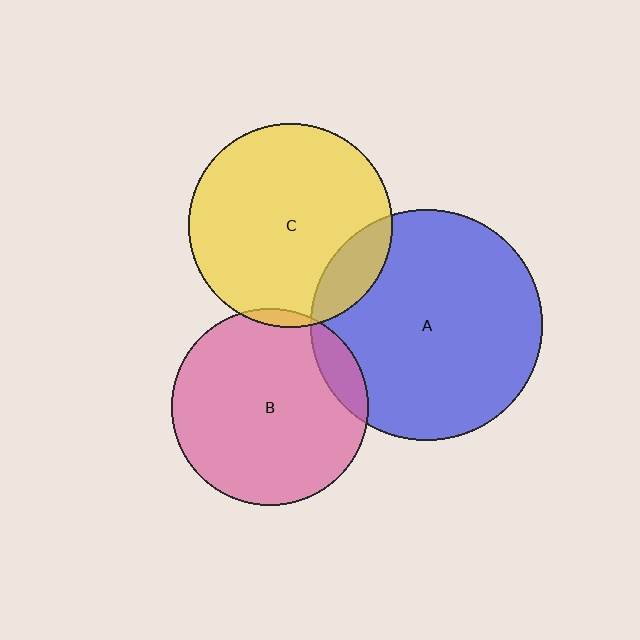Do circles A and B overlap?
Yes.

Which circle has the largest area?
Circle A (blue).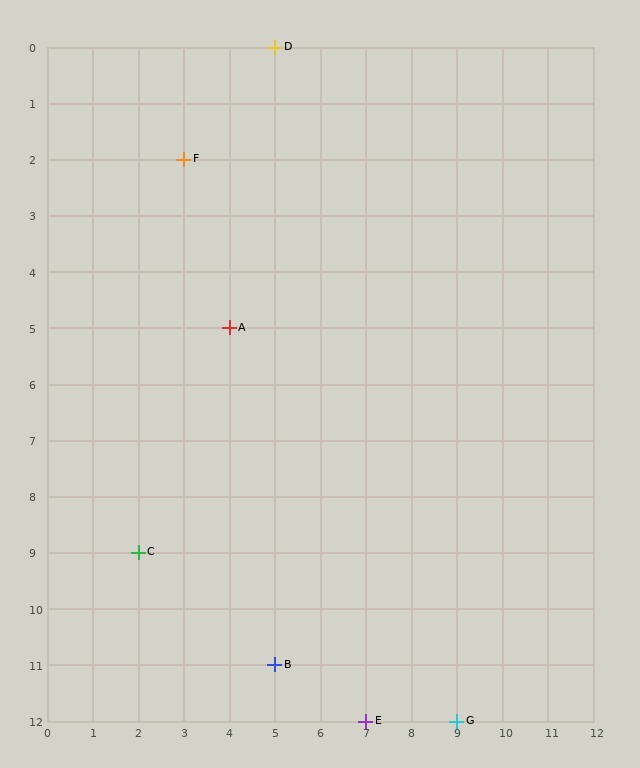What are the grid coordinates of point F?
Point F is at grid coordinates (3, 2).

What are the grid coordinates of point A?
Point A is at grid coordinates (4, 5).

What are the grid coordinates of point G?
Point G is at grid coordinates (9, 12).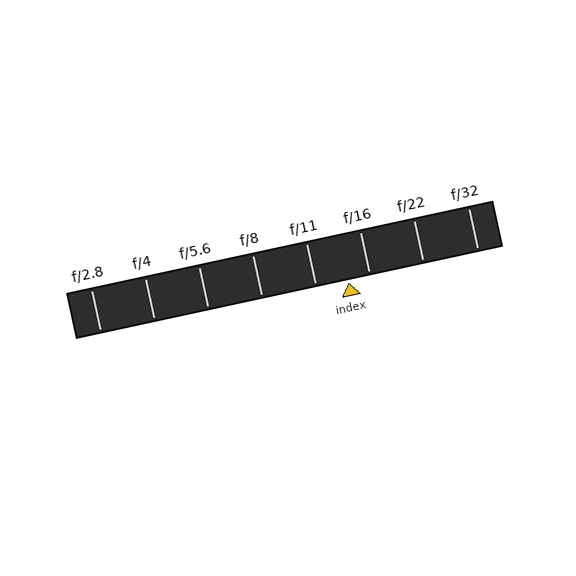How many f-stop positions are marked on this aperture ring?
There are 8 f-stop positions marked.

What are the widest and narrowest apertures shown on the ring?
The widest aperture shown is f/2.8 and the narrowest is f/32.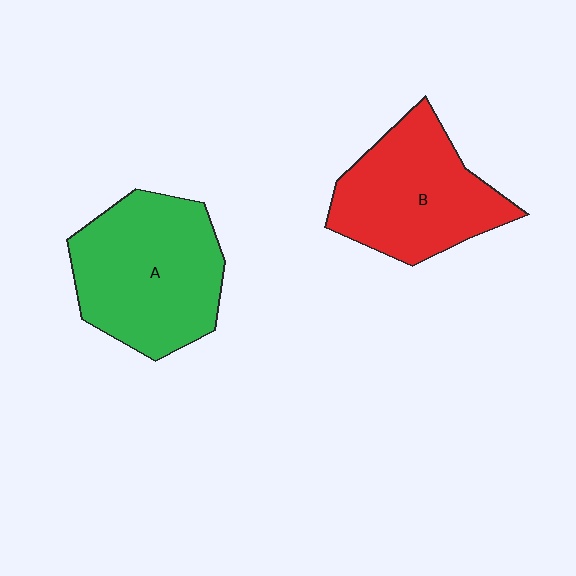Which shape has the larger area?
Shape A (green).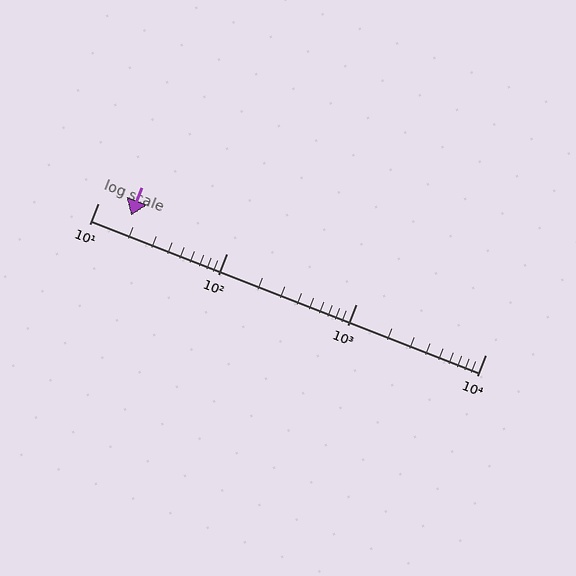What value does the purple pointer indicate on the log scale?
The pointer indicates approximately 18.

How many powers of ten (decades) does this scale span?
The scale spans 3 decades, from 10 to 10000.